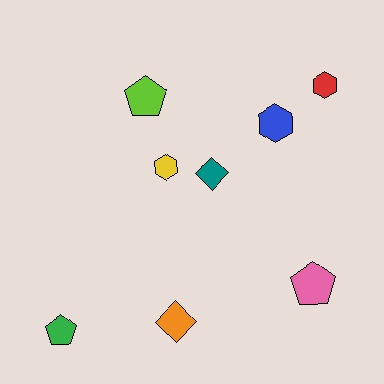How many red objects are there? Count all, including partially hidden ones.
There is 1 red object.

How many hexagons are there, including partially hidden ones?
There are 3 hexagons.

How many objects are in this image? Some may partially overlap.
There are 8 objects.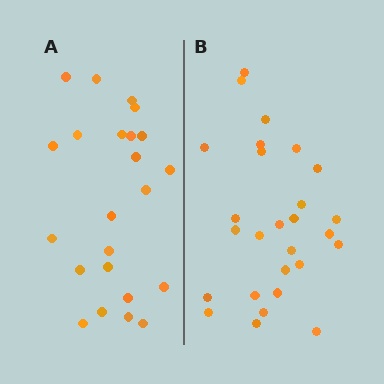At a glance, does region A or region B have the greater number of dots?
Region B (the right region) has more dots.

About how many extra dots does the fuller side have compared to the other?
Region B has about 4 more dots than region A.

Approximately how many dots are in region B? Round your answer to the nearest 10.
About 30 dots. (The exact count is 27, which rounds to 30.)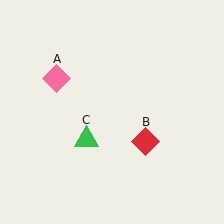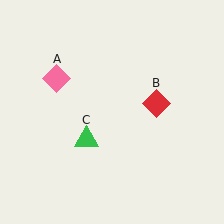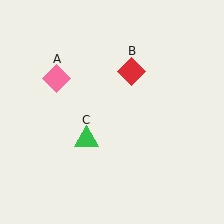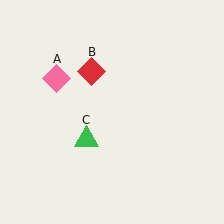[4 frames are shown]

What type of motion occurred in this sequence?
The red diamond (object B) rotated counterclockwise around the center of the scene.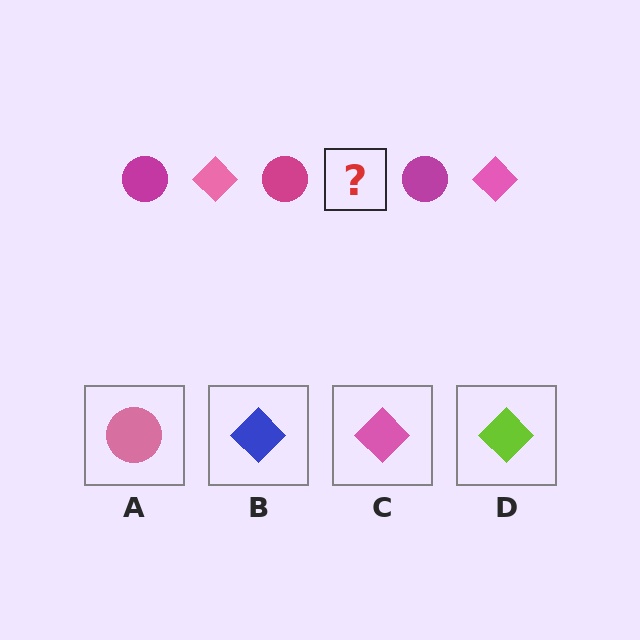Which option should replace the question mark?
Option C.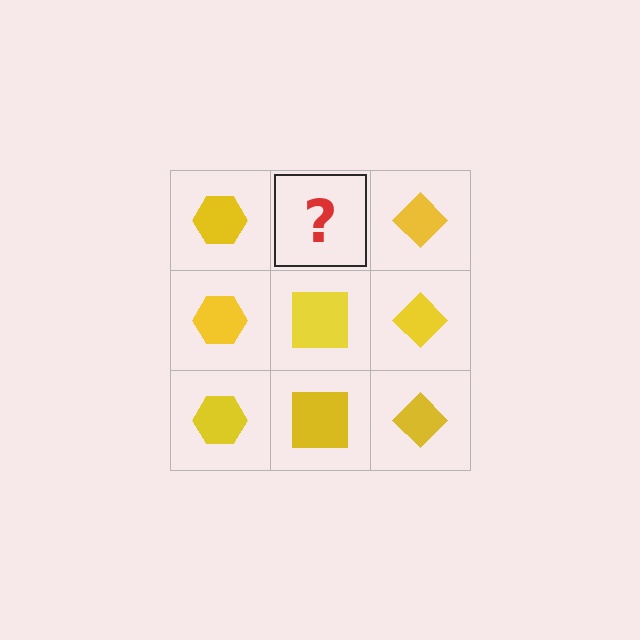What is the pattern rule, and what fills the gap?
The rule is that each column has a consistent shape. The gap should be filled with a yellow square.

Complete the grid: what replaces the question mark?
The question mark should be replaced with a yellow square.